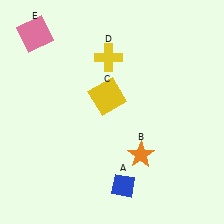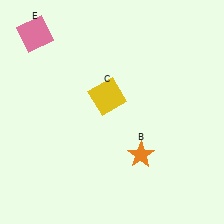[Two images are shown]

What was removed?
The yellow cross (D), the blue diamond (A) were removed in Image 2.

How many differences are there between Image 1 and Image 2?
There are 2 differences between the two images.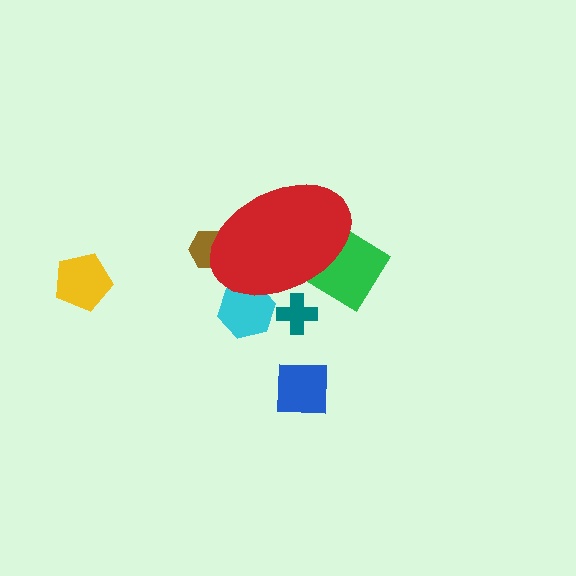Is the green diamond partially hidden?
Yes, the green diamond is partially hidden behind the red ellipse.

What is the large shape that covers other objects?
A red ellipse.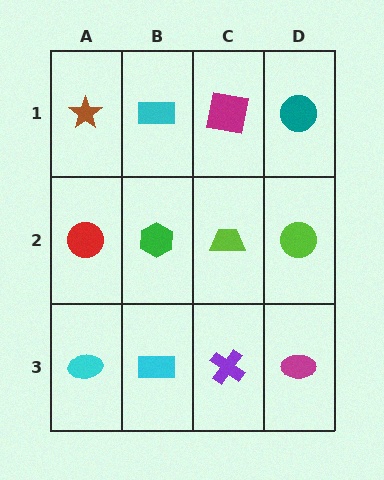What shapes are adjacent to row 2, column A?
A brown star (row 1, column A), a cyan ellipse (row 3, column A), a green hexagon (row 2, column B).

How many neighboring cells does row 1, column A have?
2.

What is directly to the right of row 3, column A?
A cyan rectangle.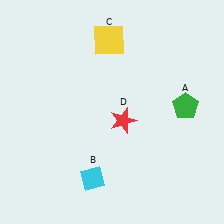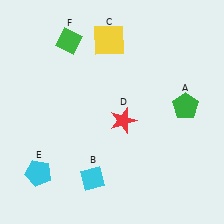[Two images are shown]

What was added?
A cyan pentagon (E), a green diamond (F) were added in Image 2.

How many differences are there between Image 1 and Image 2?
There are 2 differences between the two images.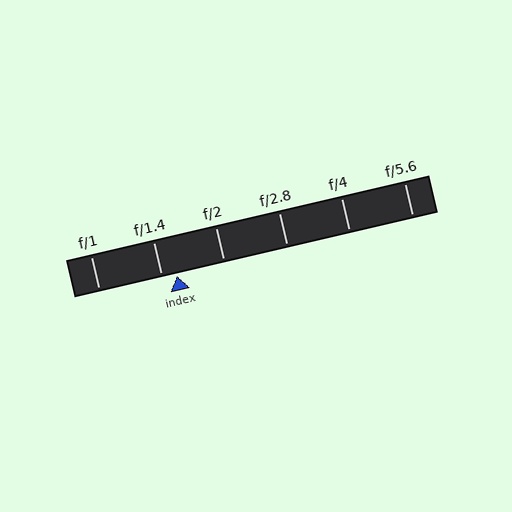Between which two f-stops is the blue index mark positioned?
The index mark is between f/1.4 and f/2.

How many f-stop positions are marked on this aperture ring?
There are 6 f-stop positions marked.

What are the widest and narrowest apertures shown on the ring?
The widest aperture shown is f/1 and the narrowest is f/5.6.